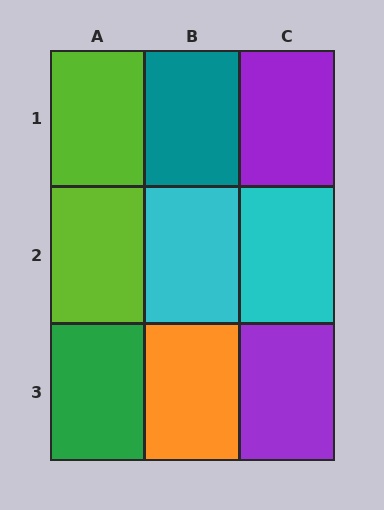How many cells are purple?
2 cells are purple.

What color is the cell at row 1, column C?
Purple.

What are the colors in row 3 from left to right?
Green, orange, purple.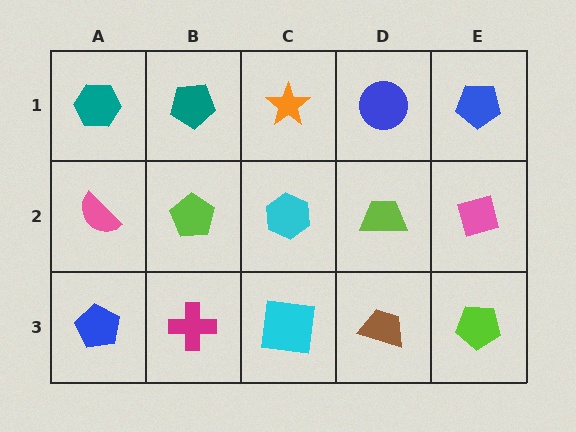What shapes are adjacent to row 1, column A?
A pink semicircle (row 2, column A), a teal pentagon (row 1, column B).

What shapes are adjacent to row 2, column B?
A teal pentagon (row 1, column B), a magenta cross (row 3, column B), a pink semicircle (row 2, column A), a cyan hexagon (row 2, column C).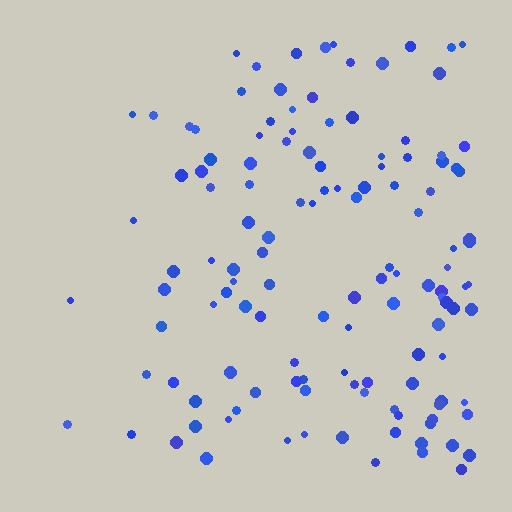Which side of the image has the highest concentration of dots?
The right.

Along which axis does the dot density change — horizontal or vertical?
Horizontal.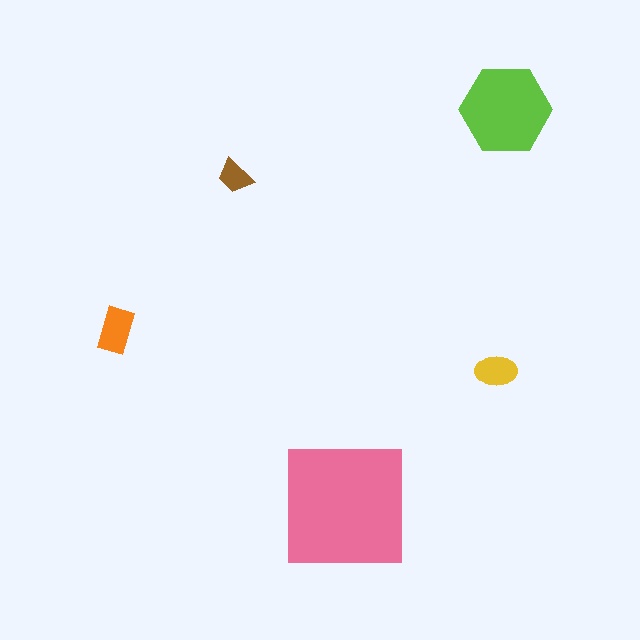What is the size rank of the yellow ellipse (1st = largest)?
4th.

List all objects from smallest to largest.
The brown trapezoid, the yellow ellipse, the orange rectangle, the lime hexagon, the pink square.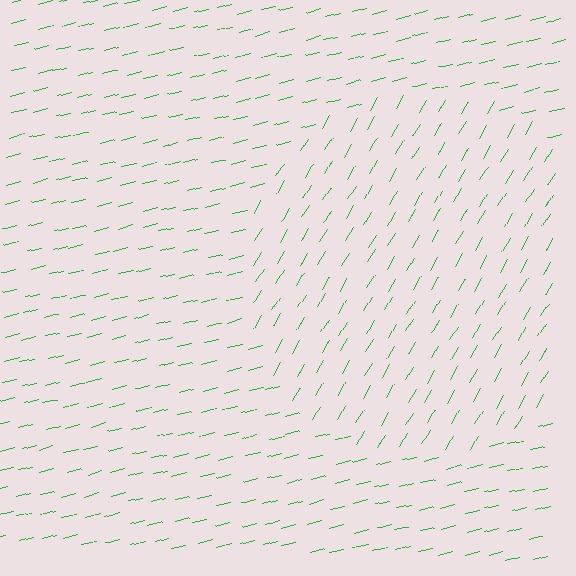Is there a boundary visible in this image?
Yes, there is a texture boundary formed by a change in line orientation.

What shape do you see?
I see a circle.